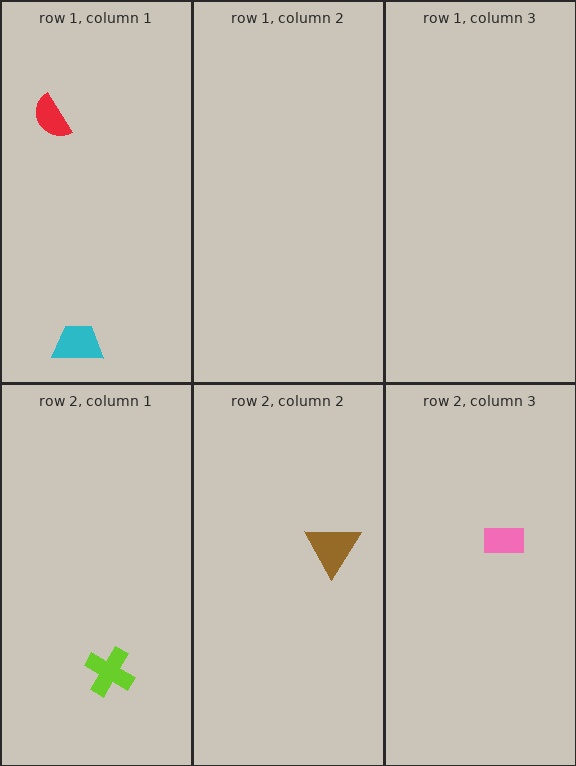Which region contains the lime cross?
The row 2, column 1 region.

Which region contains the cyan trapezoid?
The row 1, column 1 region.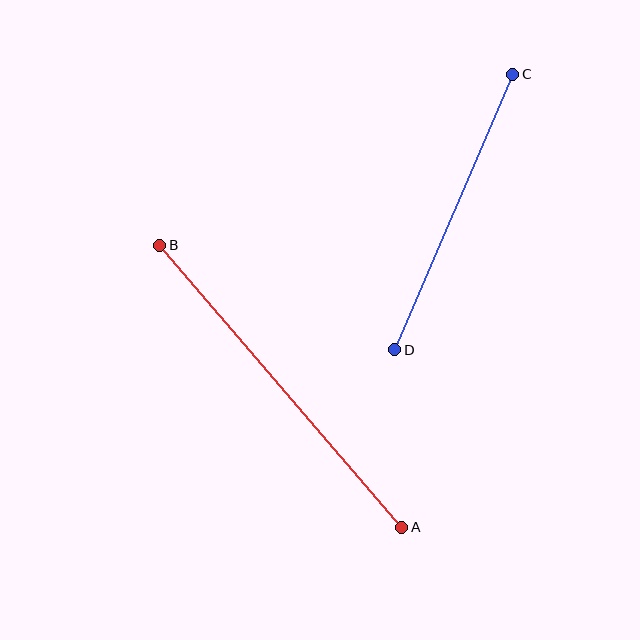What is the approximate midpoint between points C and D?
The midpoint is at approximately (454, 212) pixels.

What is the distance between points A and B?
The distance is approximately 372 pixels.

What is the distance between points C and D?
The distance is approximately 300 pixels.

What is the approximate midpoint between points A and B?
The midpoint is at approximately (281, 386) pixels.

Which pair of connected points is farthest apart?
Points A and B are farthest apart.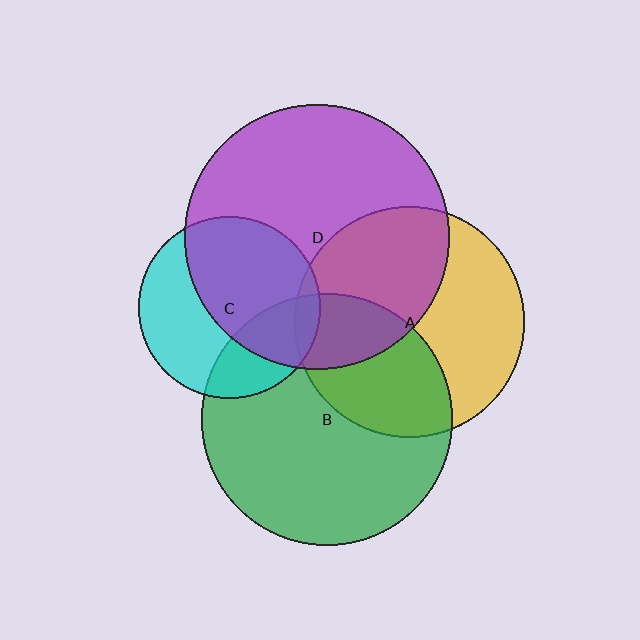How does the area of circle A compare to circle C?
Approximately 1.6 times.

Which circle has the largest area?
Circle D (purple).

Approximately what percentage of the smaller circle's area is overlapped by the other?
Approximately 20%.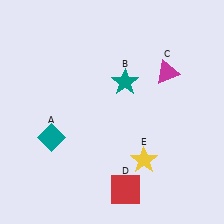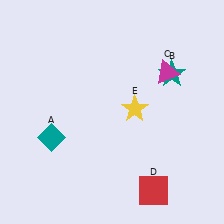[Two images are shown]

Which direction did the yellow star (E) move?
The yellow star (E) moved up.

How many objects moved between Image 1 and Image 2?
3 objects moved between the two images.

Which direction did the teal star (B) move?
The teal star (B) moved right.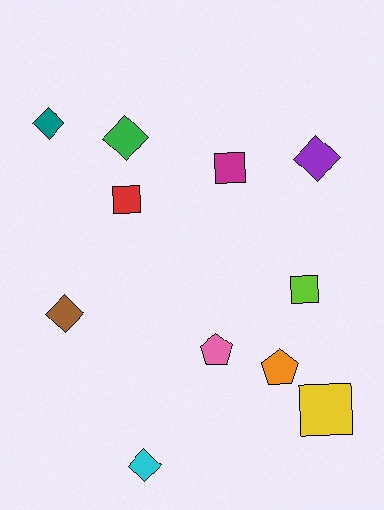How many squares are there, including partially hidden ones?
There are 4 squares.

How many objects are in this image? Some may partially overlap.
There are 11 objects.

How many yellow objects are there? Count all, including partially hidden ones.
There is 1 yellow object.